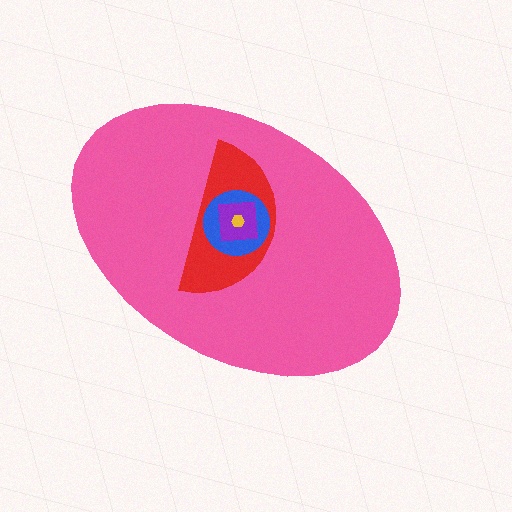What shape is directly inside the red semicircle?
The blue circle.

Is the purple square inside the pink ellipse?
Yes.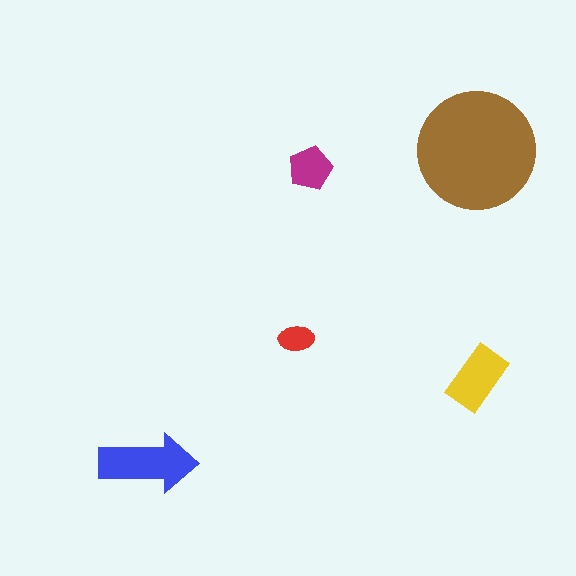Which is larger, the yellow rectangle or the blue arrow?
The blue arrow.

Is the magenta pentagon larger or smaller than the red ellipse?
Larger.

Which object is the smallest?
The red ellipse.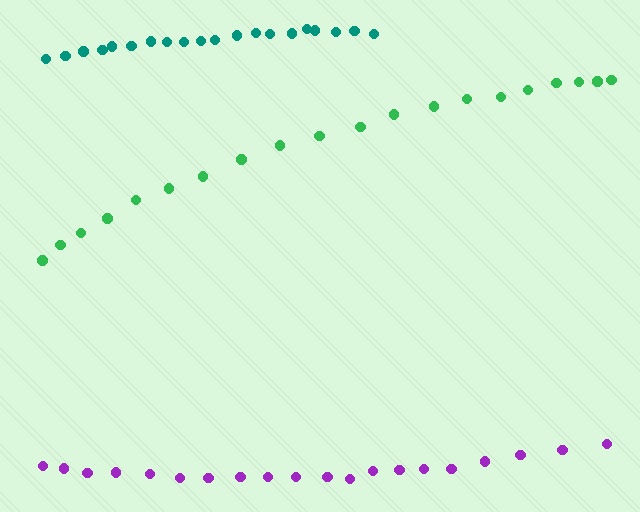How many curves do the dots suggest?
There are 3 distinct paths.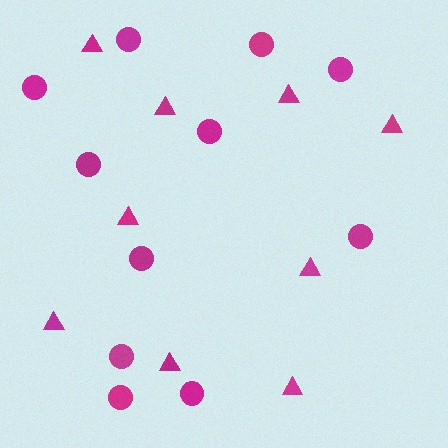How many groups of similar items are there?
There are 2 groups: one group of circles (11) and one group of triangles (9).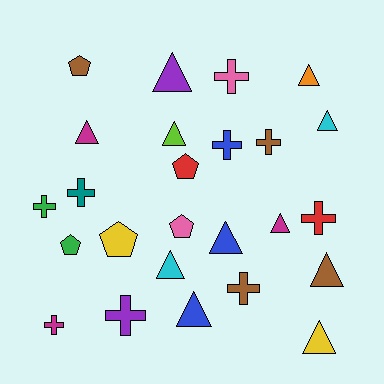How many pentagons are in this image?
There are 5 pentagons.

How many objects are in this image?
There are 25 objects.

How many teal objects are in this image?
There is 1 teal object.